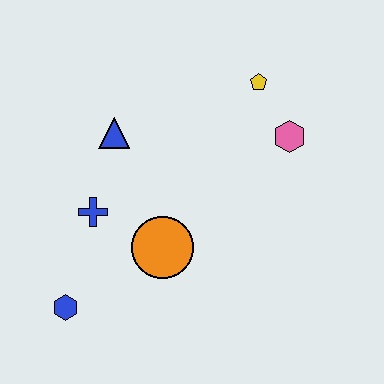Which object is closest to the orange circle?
The blue cross is closest to the orange circle.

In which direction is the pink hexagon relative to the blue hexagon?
The pink hexagon is to the right of the blue hexagon.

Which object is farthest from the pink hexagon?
The blue hexagon is farthest from the pink hexagon.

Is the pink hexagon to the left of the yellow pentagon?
No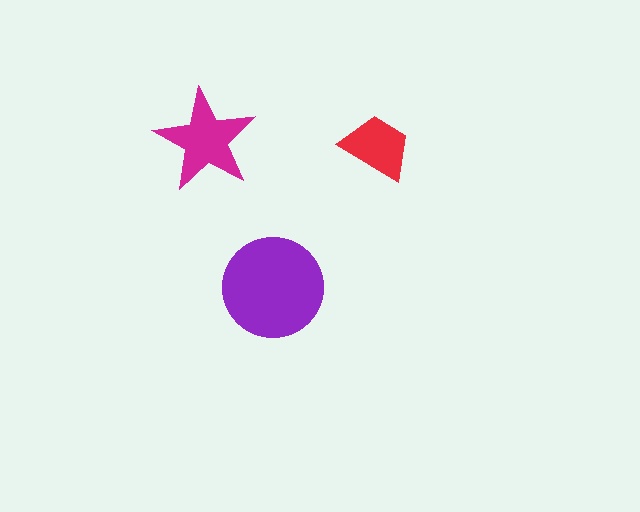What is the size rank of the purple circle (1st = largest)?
1st.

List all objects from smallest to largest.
The red trapezoid, the magenta star, the purple circle.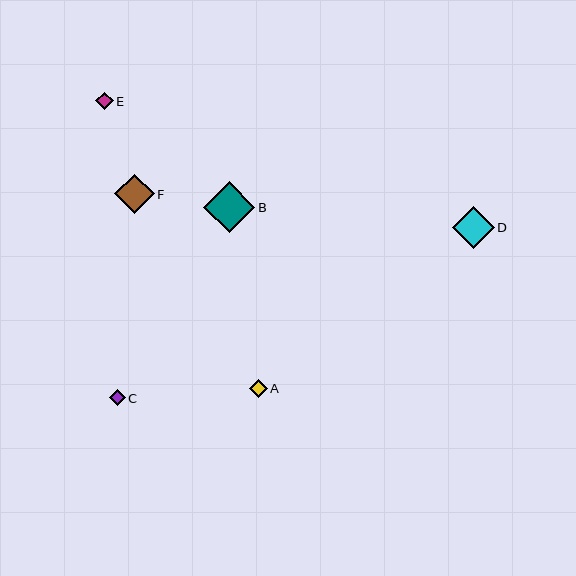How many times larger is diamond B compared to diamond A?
Diamond B is approximately 2.9 times the size of diamond A.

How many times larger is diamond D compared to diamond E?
Diamond D is approximately 2.4 times the size of diamond E.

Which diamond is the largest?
Diamond B is the largest with a size of approximately 51 pixels.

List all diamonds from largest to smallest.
From largest to smallest: B, D, F, E, A, C.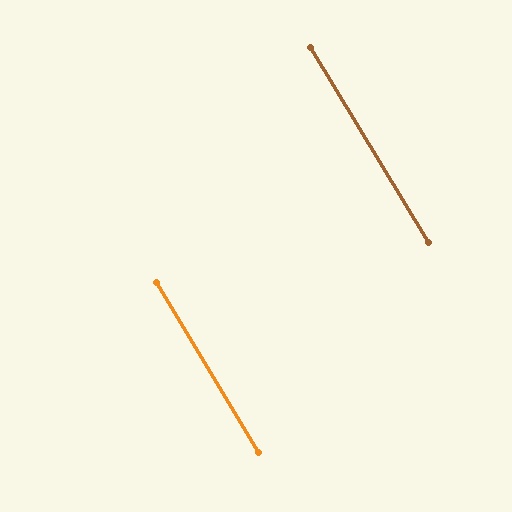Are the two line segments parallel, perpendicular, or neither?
Parallel — their directions differ by only 0.2°.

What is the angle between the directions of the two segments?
Approximately 0 degrees.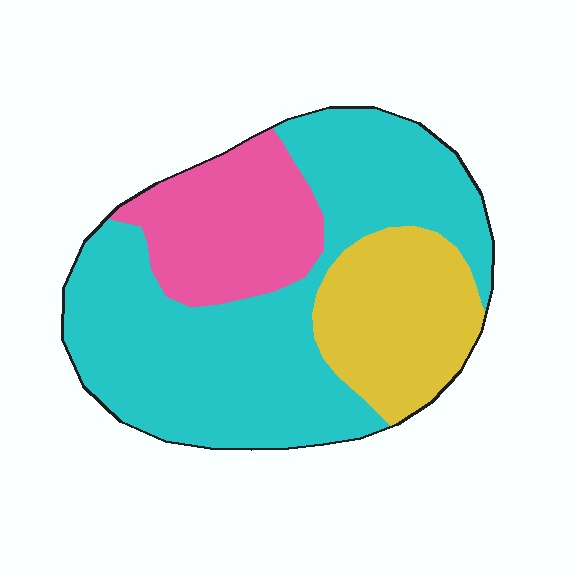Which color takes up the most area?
Cyan, at roughly 60%.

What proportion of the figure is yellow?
Yellow takes up about one fifth (1/5) of the figure.